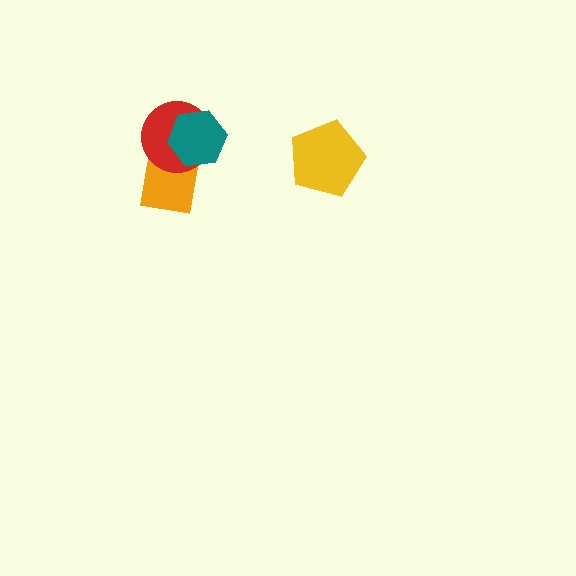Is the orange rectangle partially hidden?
Yes, it is partially covered by another shape.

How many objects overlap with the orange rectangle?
2 objects overlap with the orange rectangle.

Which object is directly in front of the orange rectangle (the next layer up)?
The red circle is directly in front of the orange rectangle.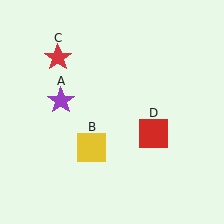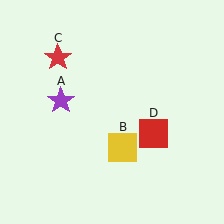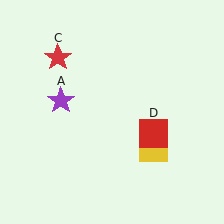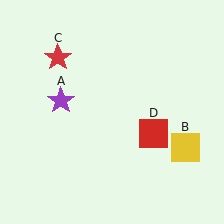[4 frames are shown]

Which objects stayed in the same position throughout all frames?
Purple star (object A) and red star (object C) and red square (object D) remained stationary.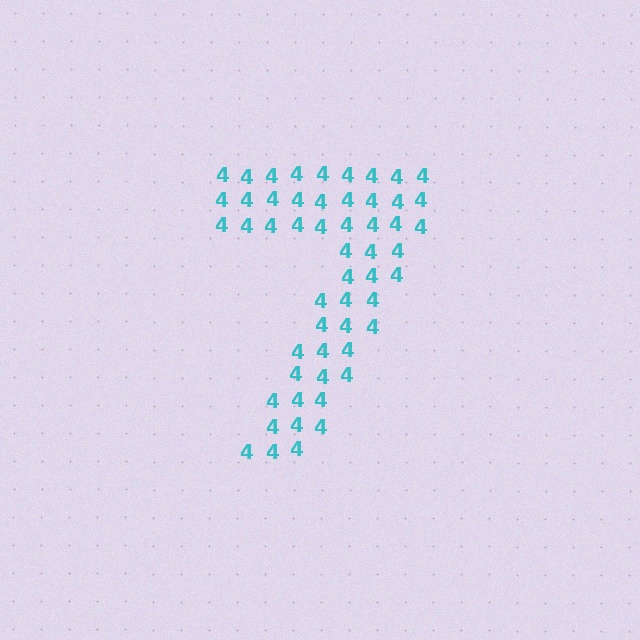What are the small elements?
The small elements are digit 4's.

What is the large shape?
The large shape is the digit 7.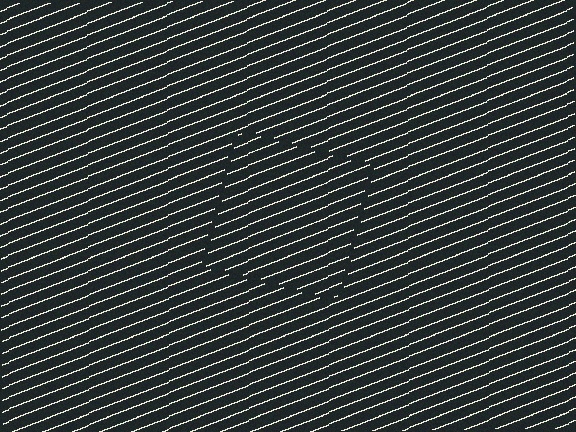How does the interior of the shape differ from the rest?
The interior of the shape contains the same grating, shifted by half a period — the contour is defined by the phase discontinuity where line-ends from the inner and outer gratings abut.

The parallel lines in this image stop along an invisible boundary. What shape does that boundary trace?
An illusory square. The interior of the shape contains the same grating, shifted by half a period — the contour is defined by the phase discontinuity where line-ends from the inner and outer gratings abut.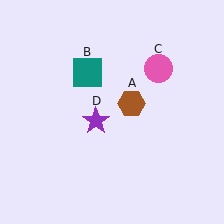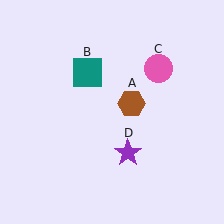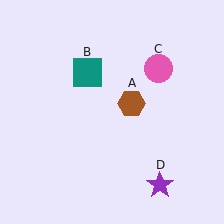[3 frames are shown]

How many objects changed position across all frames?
1 object changed position: purple star (object D).